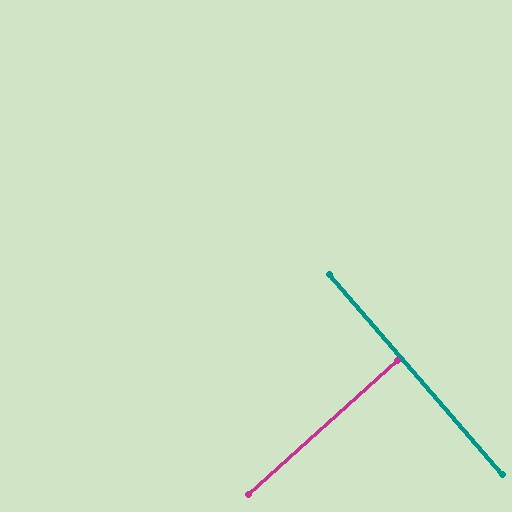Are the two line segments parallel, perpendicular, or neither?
Perpendicular — they meet at approximately 89°.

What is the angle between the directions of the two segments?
Approximately 89 degrees.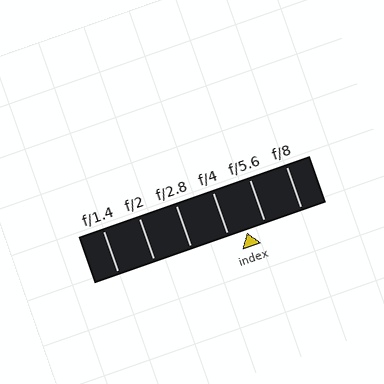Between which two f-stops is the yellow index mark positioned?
The index mark is between f/4 and f/5.6.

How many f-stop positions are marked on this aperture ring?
There are 6 f-stop positions marked.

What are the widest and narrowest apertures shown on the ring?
The widest aperture shown is f/1.4 and the narrowest is f/8.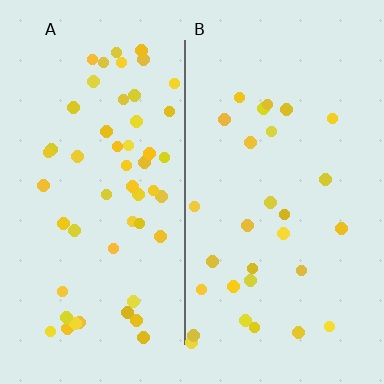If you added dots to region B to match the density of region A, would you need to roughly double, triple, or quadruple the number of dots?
Approximately double.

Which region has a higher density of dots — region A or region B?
A (the left).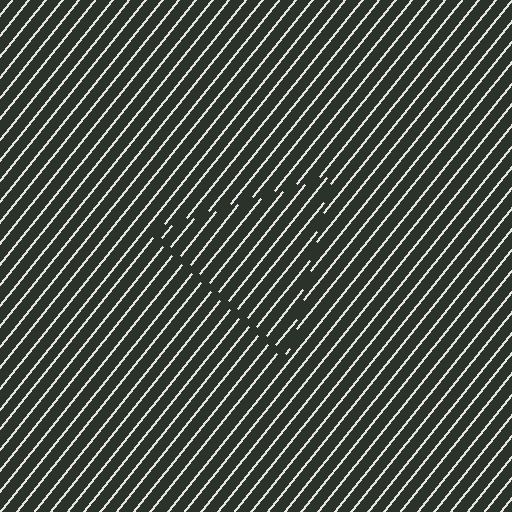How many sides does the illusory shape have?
3 sides — the line-ends trace a triangle.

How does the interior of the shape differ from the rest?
The interior of the shape contains the same grating, shifted by half a period — the contour is defined by the phase discontinuity where line-ends from the inner and outer gratings abut.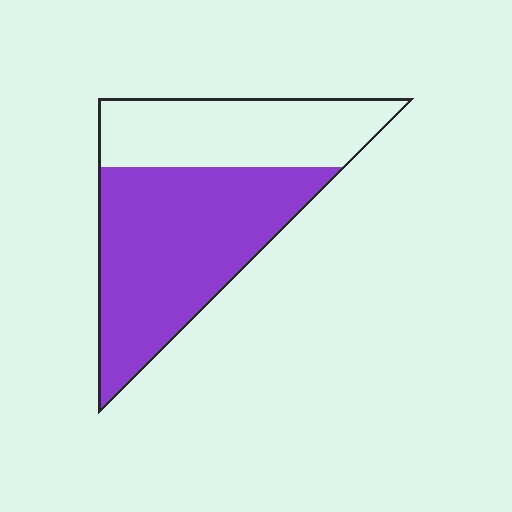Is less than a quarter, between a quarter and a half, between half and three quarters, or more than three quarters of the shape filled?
Between half and three quarters.